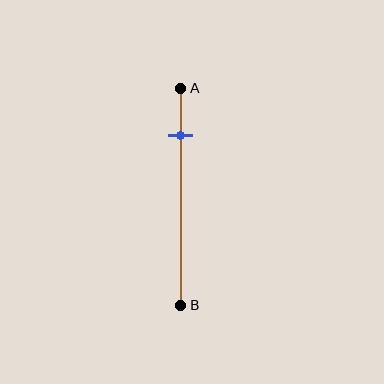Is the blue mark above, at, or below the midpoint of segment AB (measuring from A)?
The blue mark is above the midpoint of segment AB.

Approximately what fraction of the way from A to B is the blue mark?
The blue mark is approximately 20% of the way from A to B.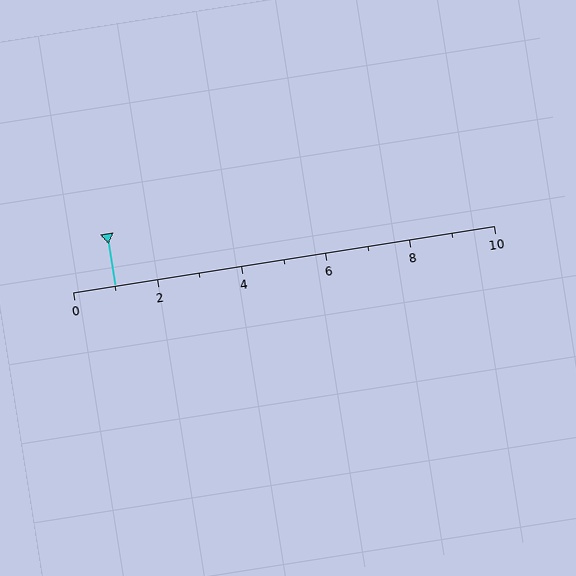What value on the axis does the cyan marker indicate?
The marker indicates approximately 1.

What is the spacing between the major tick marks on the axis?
The major ticks are spaced 2 apart.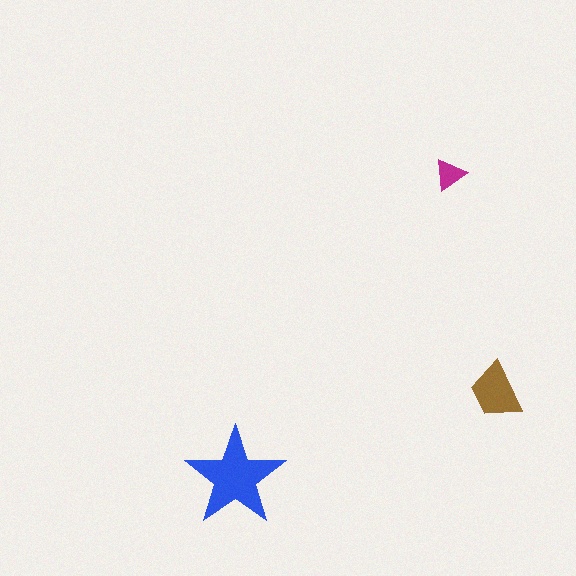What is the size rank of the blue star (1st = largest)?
1st.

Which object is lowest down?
The blue star is bottommost.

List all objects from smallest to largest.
The magenta triangle, the brown trapezoid, the blue star.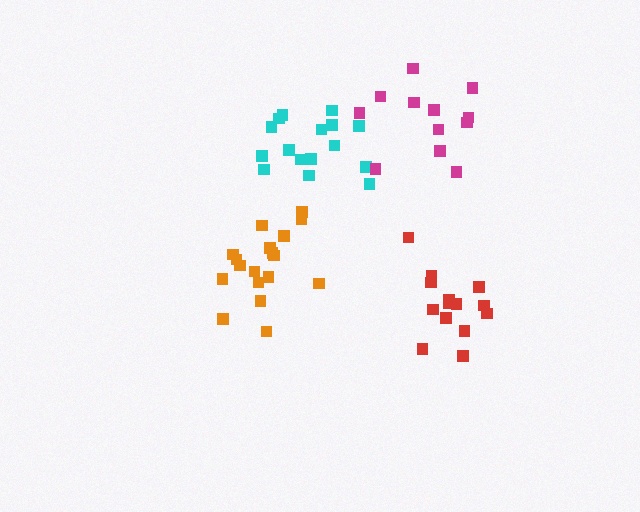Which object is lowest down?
The red cluster is bottommost.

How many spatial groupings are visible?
There are 4 spatial groupings.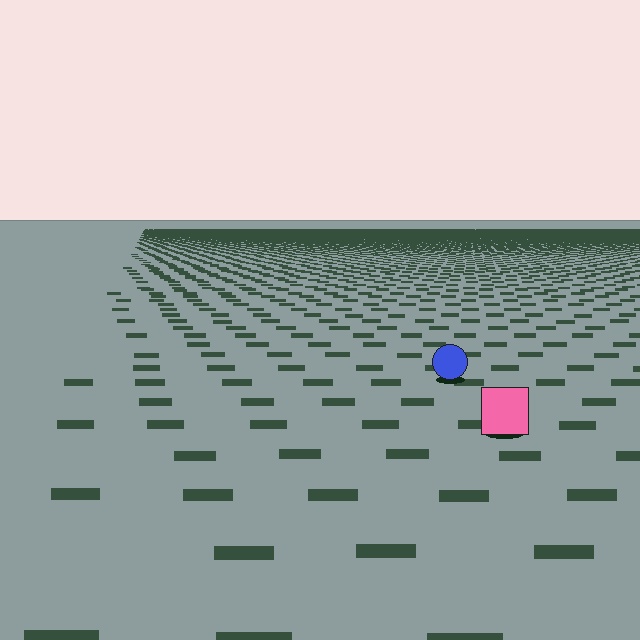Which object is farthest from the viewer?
The blue circle is farthest from the viewer. It appears smaller and the ground texture around it is denser.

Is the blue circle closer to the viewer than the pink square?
No. The pink square is closer — you can tell from the texture gradient: the ground texture is coarser near it.